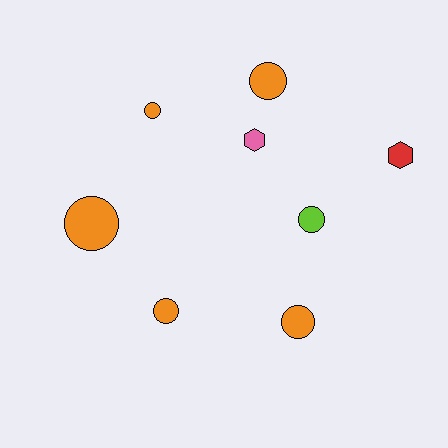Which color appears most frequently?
Orange, with 5 objects.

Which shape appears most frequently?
Circle, with 6 objects.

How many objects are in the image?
There are 8 objects.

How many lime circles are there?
There is 1 lime circle.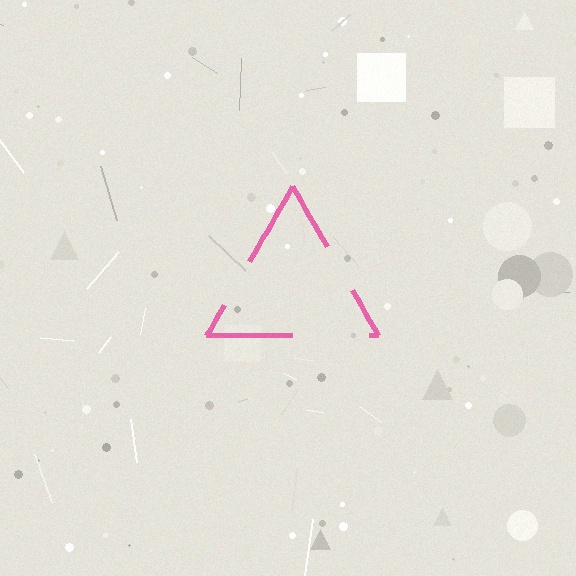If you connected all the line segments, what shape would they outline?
They would outline a triangle.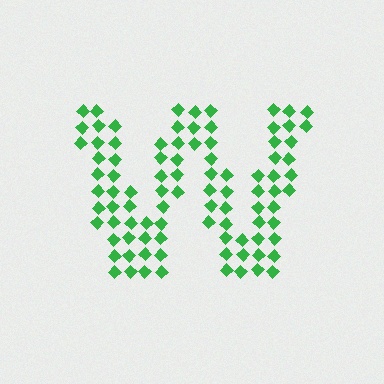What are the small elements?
The small elements are diamonds.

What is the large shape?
The large shape is the letter W.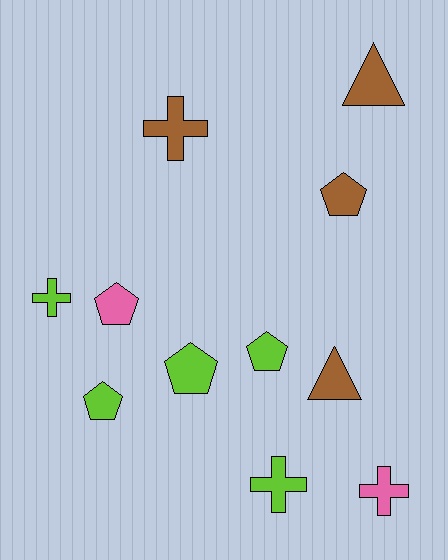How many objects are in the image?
There are 11 objects.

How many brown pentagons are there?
There is 1 brown pentagon.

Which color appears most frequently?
Lime, with 5 objects.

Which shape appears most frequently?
Pentagon, with 5 objects.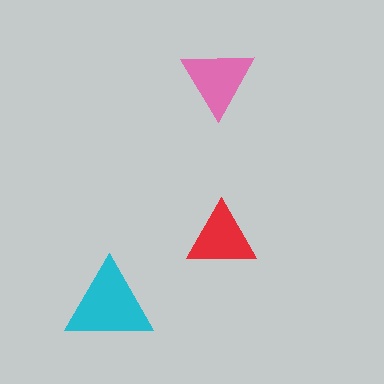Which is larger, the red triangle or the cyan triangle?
The cyan one.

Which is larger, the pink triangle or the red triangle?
The pink one.